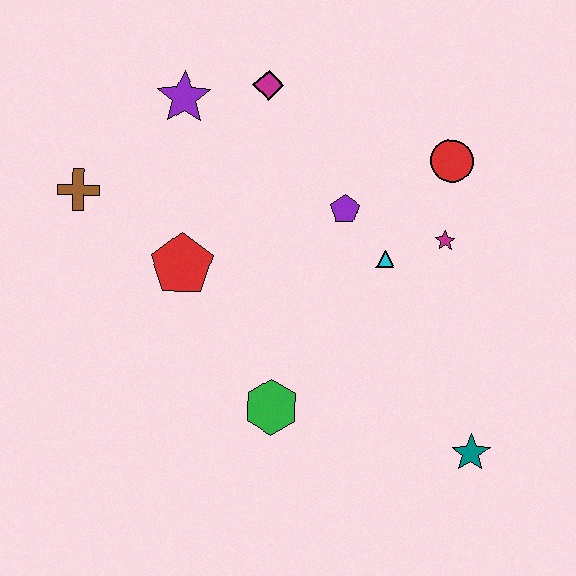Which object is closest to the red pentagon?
The brown cross is closest to the red pentagon.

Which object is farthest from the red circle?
The brown cross is farthest from the red circle.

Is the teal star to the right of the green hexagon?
Yes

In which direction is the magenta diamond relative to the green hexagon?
The magenta diamond is above the green hexagon.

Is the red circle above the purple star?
No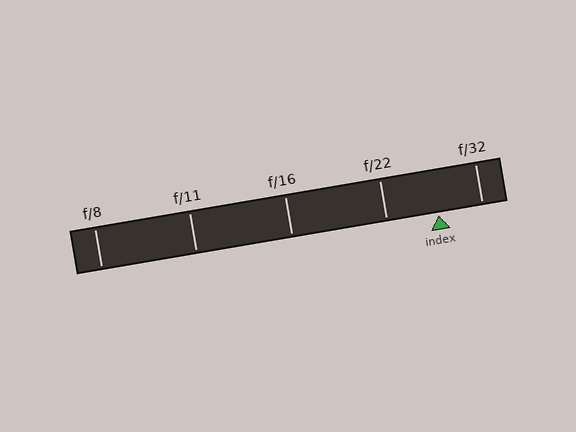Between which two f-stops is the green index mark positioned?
The index mark is between f/22 and f/32.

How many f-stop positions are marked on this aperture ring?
There are 5 f-stop positions marked.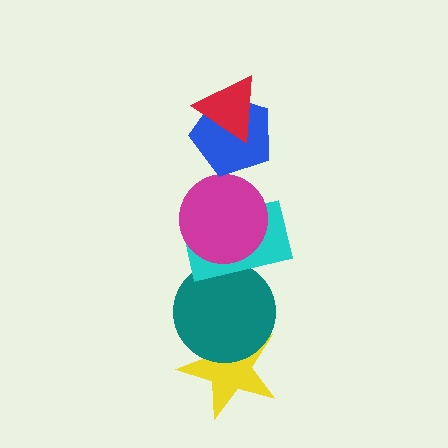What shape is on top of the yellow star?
The teal circle is on top of the yellow star.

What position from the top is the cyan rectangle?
The cyan rectangle is 4th from the top.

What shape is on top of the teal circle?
The cyan rectangle is on top of the teal circle.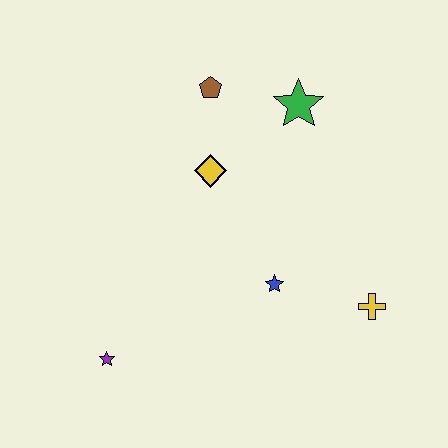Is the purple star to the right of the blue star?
No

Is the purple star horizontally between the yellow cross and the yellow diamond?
No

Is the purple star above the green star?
No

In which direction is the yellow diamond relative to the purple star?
The yellow diamond is above the purple star.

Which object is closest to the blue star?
The yellow cross is closest to the blue star.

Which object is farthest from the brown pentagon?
The purple star is farthest from the brown pentagon.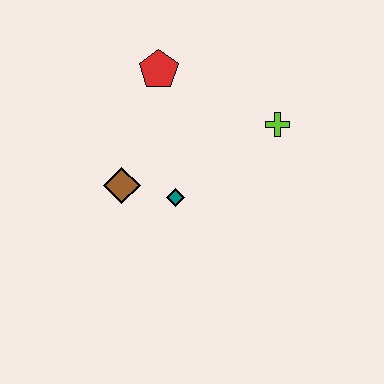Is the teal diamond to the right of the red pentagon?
Yes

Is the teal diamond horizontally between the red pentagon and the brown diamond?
No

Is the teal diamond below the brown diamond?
Yes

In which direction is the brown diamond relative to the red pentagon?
The brown diamond is below the red pentagon.